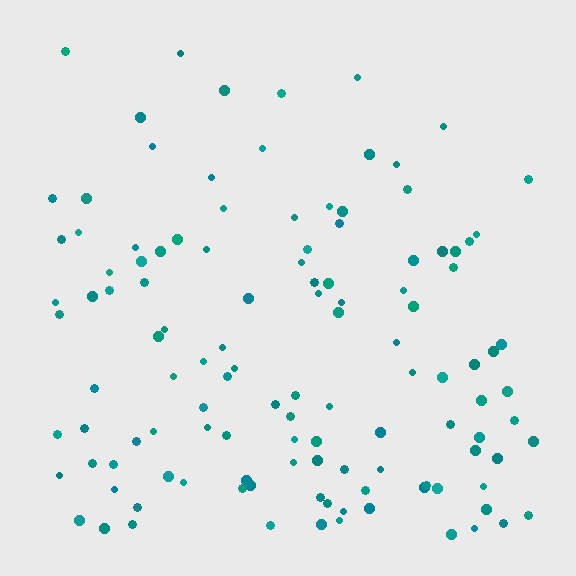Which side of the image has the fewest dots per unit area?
The top.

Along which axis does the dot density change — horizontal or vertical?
Vertical.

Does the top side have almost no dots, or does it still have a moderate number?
Still a moderate number, just noticeably fewer than the bottom.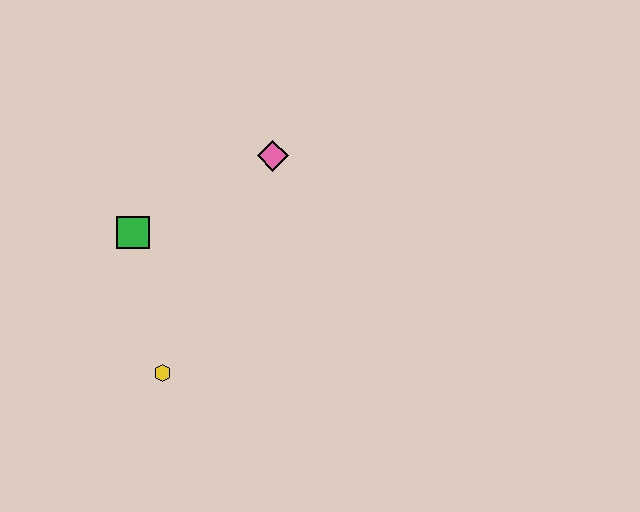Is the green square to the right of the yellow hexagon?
No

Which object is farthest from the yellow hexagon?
The pink diamond is farthest from the yellow hexagon.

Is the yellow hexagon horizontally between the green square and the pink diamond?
Yes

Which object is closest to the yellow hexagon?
The green square is closest to the yellow hexagon.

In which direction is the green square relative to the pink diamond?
The green square is to the left of the pink diamond.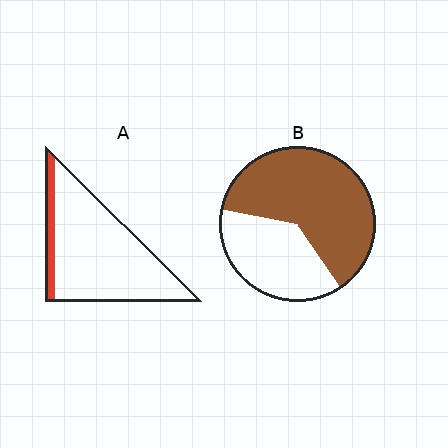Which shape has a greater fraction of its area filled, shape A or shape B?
Shape B.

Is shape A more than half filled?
No.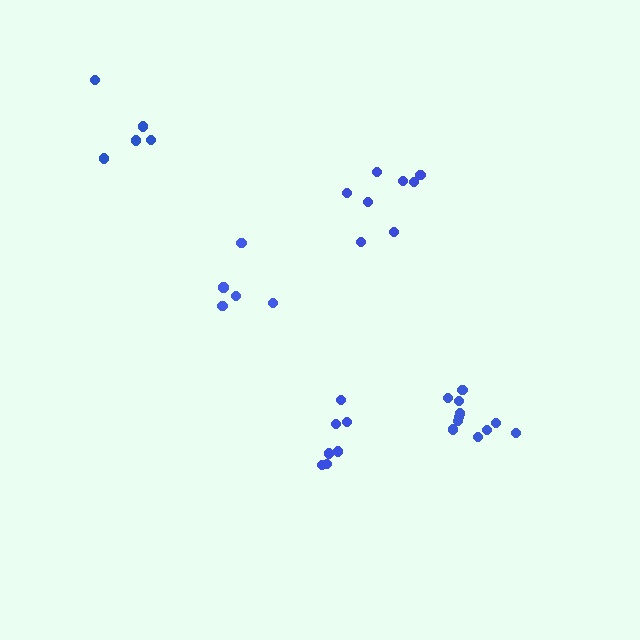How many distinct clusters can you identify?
There are 5 distinct clusters.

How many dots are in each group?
Group 1: 5 dots, Group 2: 8 dots, Group 3: 11 dots, Group 4: 5 dots, Group 5: 7 dots (36 total).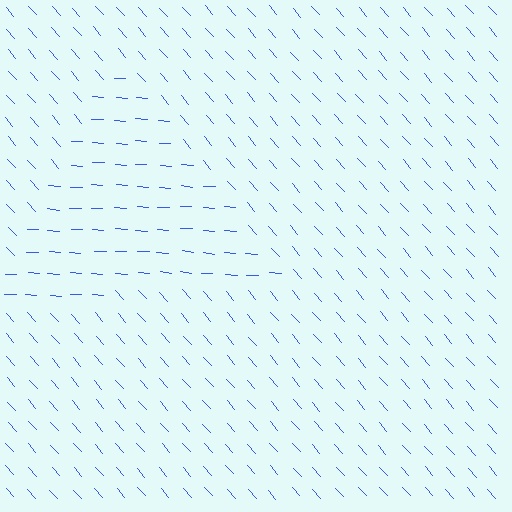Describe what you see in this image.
The image is filled with small blue line segments. A triangle region in the image has lines oriented differently from the surrounding lines, creating a visible texture boundary.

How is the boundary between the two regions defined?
The boundary is defined purely by a change in line orientation (approximately 45 degrees difference). All lines are the same color and thickness.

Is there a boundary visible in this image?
Yes, there is a texture boundary formed by a change in line orientation.